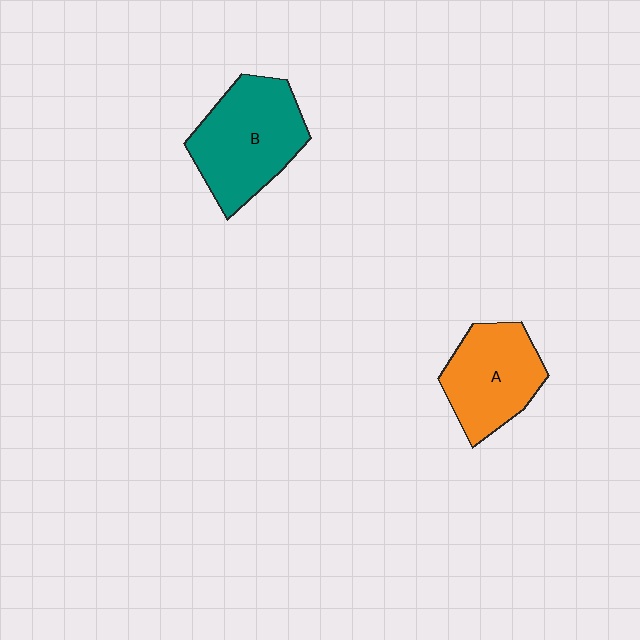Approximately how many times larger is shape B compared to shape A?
Approximately 1.2 times.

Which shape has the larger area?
Shape B (teal).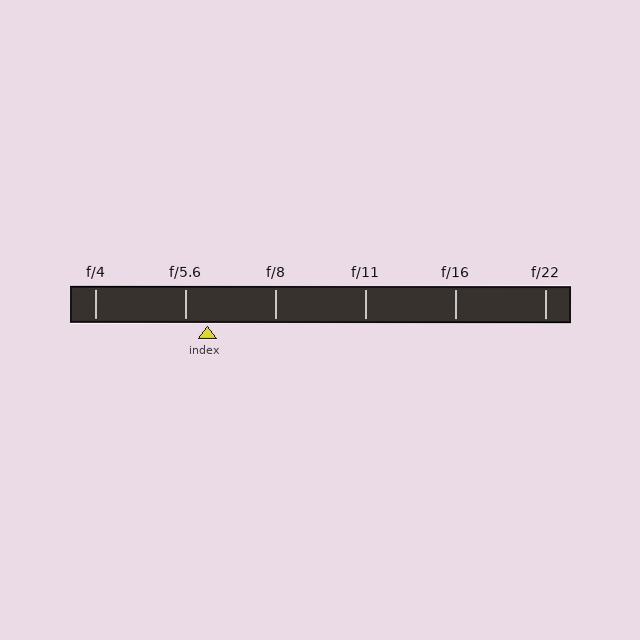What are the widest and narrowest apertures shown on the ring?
The widest aperture shown is f/4 and the narrowest is f/22.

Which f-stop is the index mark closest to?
The index mark is closest to f/5.6.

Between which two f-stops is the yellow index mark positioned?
The index mark is between f/5.6 and f/8.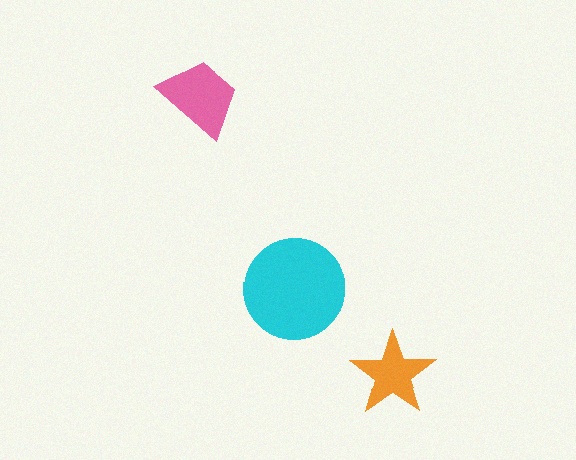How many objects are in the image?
There are 3 objects in the image.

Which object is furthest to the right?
The orange star is rightmost.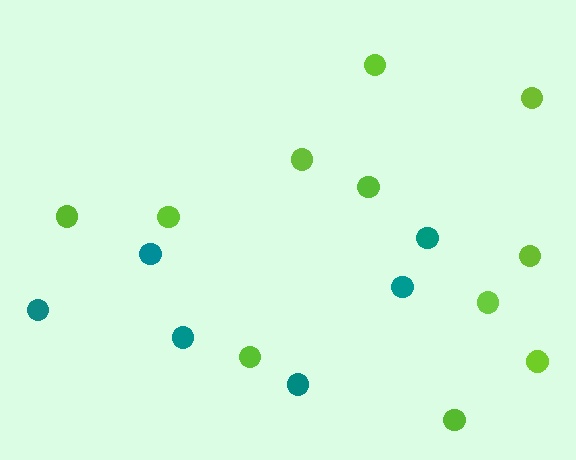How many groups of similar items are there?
There are 2 groups: one group of teal circles (6) and one group of lime circles (11).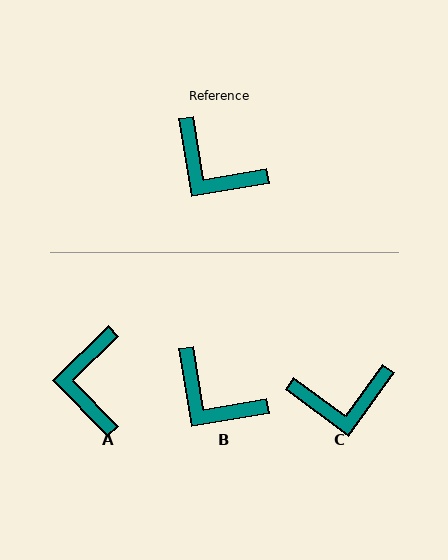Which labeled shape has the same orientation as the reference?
B.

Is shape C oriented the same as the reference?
No, it is off by about 44 degrees.